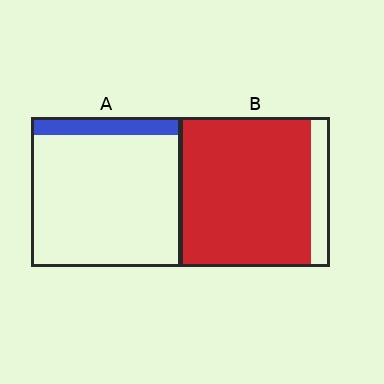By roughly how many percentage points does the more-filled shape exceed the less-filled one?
By roughly 75 percentage points (B over A).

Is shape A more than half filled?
No.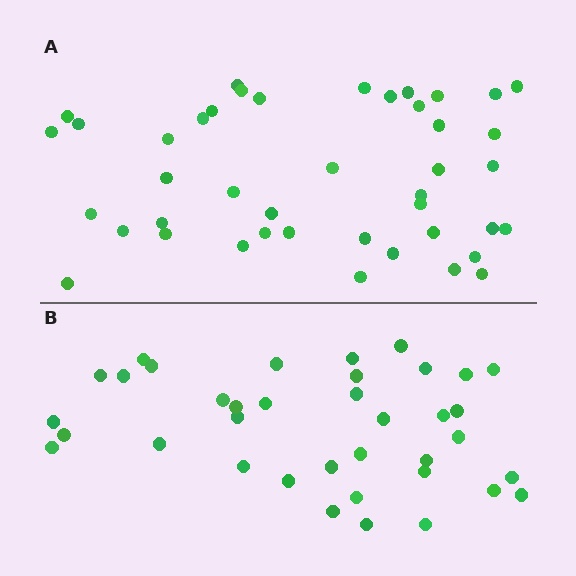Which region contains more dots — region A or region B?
Region A (the top region) has more dots.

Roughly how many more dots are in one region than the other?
Region A has about 6 more dots than region B.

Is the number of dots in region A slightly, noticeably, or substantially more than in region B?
Region A has only slightly more — the two regions are fairly close. The ratio is roughly 1.2 to 1.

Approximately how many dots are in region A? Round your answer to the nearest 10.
About 40 dots. (The exact count is 43, which rounds to 40.)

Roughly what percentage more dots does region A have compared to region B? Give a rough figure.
About 15% more.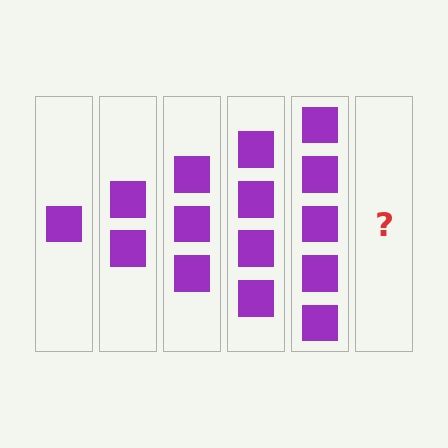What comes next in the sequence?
The next element should be 6 squares.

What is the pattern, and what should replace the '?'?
The pattern is that each step adds one more square. The '?' should be 6 squares.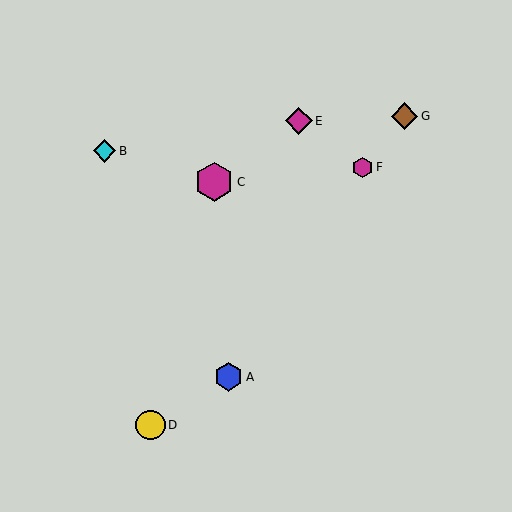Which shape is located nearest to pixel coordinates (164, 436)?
The yellow circle (labeled D) at (151, 425) is nearest to that location.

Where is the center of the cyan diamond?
The center of the cyan diamond is at (104, 151).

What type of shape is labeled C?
Shape C is a magenta hexagon.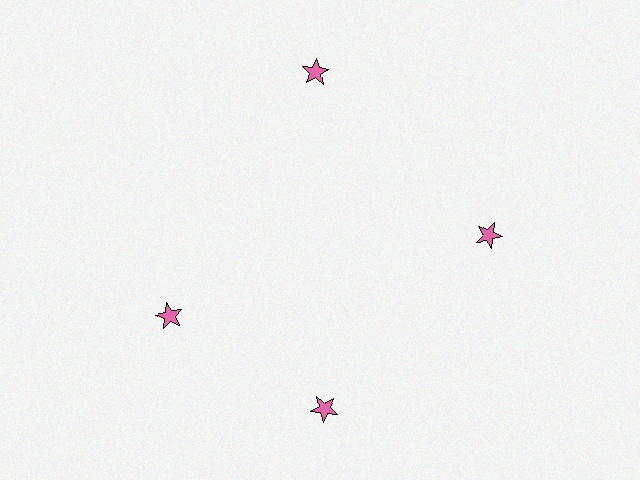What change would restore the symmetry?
The symmetry would be restored by rotating it back into even spacing with its neighbors so that all 4 stars sit at equal angles and equal distance from the center.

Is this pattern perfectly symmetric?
No. The 4 pink stars are arranged in a ring, but one element near the 9 o'clock position is rotated out of alignment along the ring, breaking the 4-fold rotational symmetry.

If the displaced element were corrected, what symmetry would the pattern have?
It would have 4-fold rotational symmetry — the pattern would map onto itself every 90 degrees.